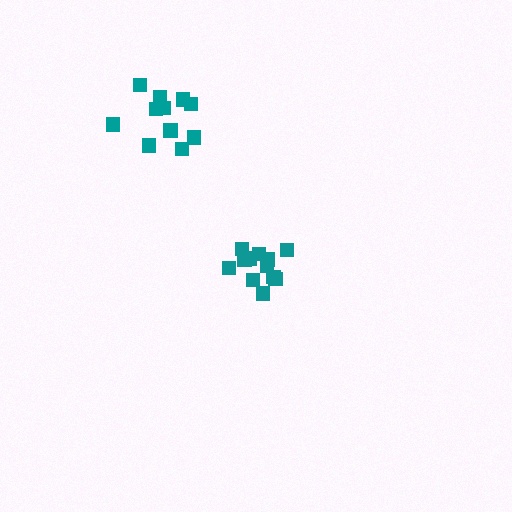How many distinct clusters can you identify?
There are 2 distinct clusters.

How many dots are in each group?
Group 1: 12 dots, Group 2: 11 dots (23 total).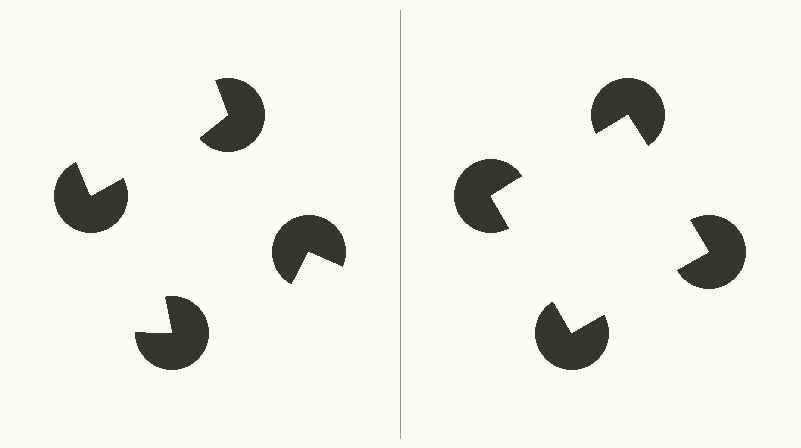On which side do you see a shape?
An illusory square appears on the right side. On the left side the wedge cuts are rotated, so no coherent shape forms.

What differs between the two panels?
The pac-man discs are positioned identically on both sides; only the wedge orientations differ. On the right they align to a square; on the left they are misaligned.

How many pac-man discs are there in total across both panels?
8 — 4 on each side.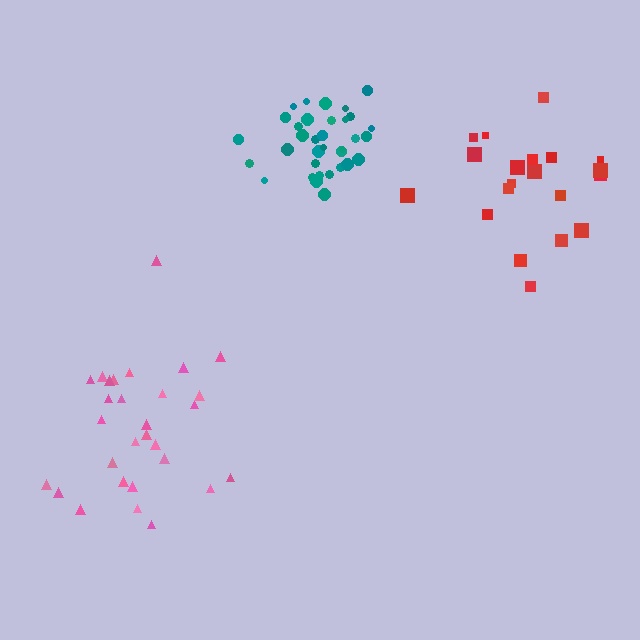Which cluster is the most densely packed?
Teal.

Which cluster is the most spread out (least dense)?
Pink.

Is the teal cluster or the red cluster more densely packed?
Teal.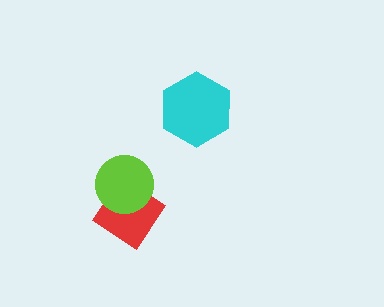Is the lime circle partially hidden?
No, no other shape covers it.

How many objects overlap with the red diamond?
1 object overlaps with the red diamond.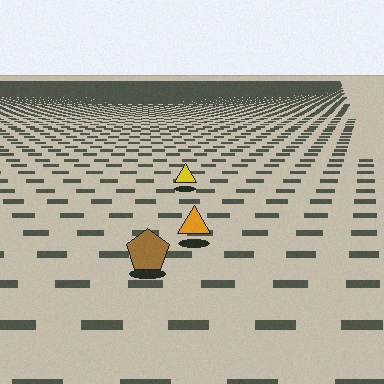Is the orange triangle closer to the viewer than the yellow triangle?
Yes. The orange triangle is closer — you can tell from the texture gradient: the ground texture is coarser near it.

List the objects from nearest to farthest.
From nearest to farthest: the brown pentagon, the orange triangle, the yellow triangle.